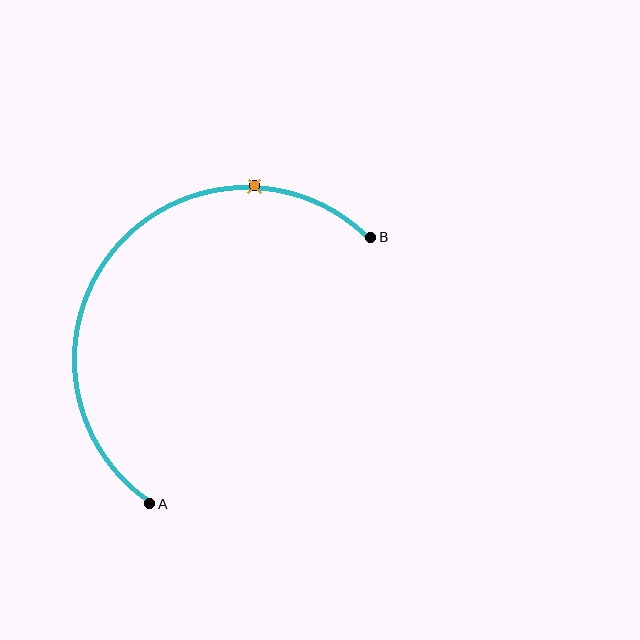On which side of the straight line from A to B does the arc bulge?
The arc bulges above and to the left of the straight line connecting A and B.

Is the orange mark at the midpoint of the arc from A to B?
No. The orange mark lies on the arc but is closer to endpoint B. The arc midpoint would be at the point on the curve equidistant along the arc from both A and B.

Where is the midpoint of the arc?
The arc midpoint is the point on the curve farthest from the straight line joining A and B. It sits above and to the left of that line.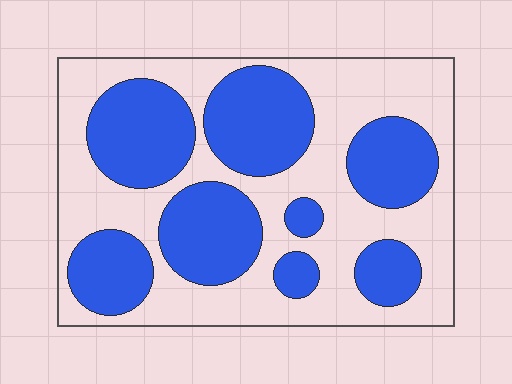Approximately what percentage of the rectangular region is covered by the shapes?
Approximately 45%.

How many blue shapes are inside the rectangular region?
8.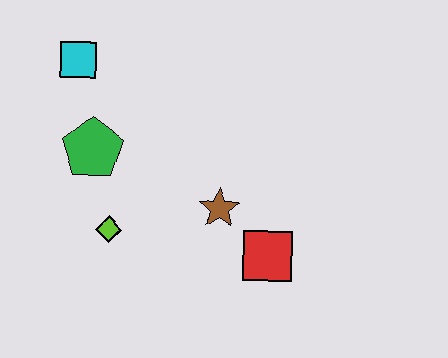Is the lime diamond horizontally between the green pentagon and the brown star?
Yes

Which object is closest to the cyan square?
The green pentagon is closest to the cyan square.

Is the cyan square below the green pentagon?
No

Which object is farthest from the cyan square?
The red square is farthest from the cyan square.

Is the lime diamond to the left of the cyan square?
No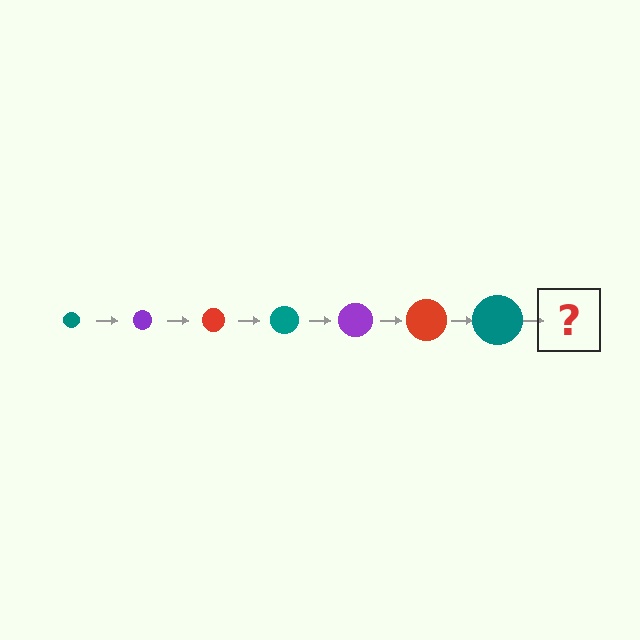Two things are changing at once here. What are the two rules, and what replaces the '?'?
The two rules are that the circle grows larger each step and the color cycles through teal, purple, and red. The '?' should be a purple circle, larger than the previous one.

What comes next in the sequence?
The next element should be a purple circle, larger than the previous one.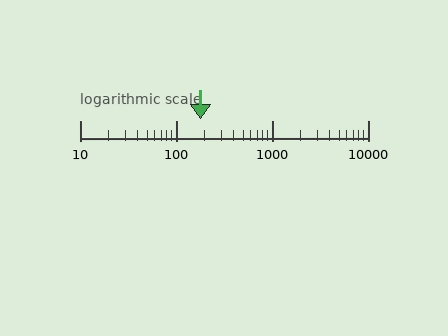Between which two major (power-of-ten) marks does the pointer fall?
The pointer is between 100 and 1000.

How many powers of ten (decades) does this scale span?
The scale spans 3 decades, from 10 to 10000.